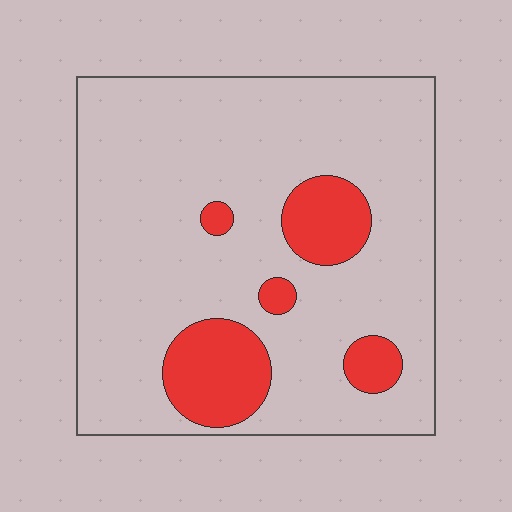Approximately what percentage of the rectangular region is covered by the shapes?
Approximately 15%.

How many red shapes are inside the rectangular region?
5.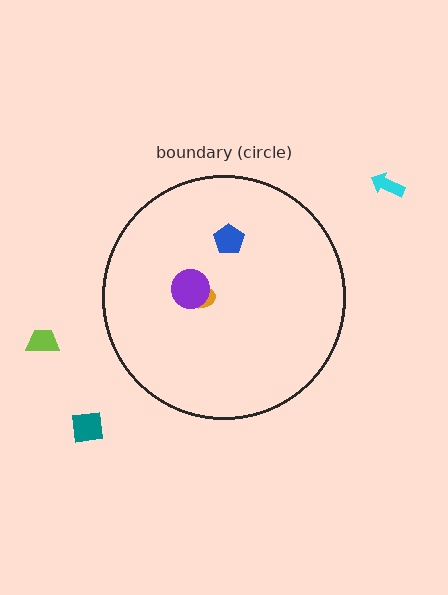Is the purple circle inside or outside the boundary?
Inside.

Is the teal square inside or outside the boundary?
Outside.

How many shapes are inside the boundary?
3 inside, 3 outside.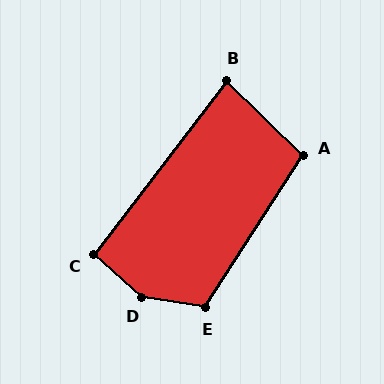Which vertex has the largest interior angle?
D, at approximately 148 degrees.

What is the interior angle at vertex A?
Approximately 102 degrees (obtuse).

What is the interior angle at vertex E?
Approximately 113 degrees (obtuse).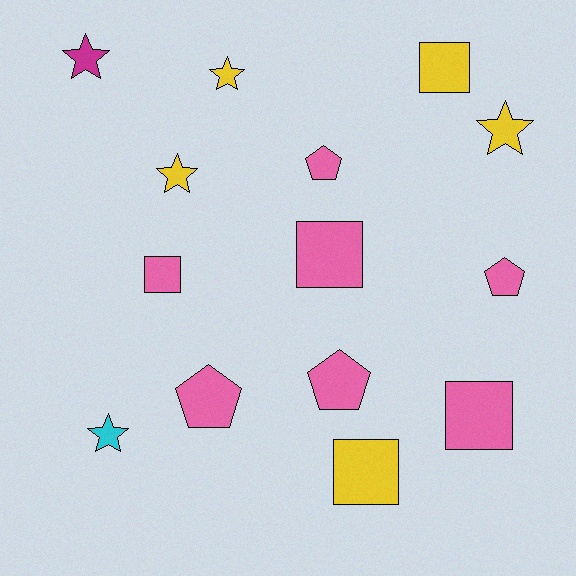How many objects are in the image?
There are 14 objects.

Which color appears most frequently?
Pink, with 7 objects.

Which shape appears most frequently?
Square, with 5 objects.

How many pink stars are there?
There are no pink stars.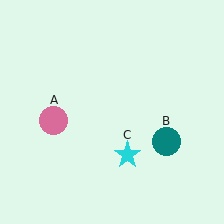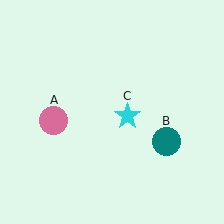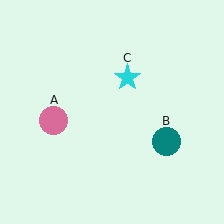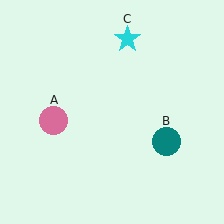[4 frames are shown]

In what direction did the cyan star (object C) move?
The cyan star (object C) moved up.